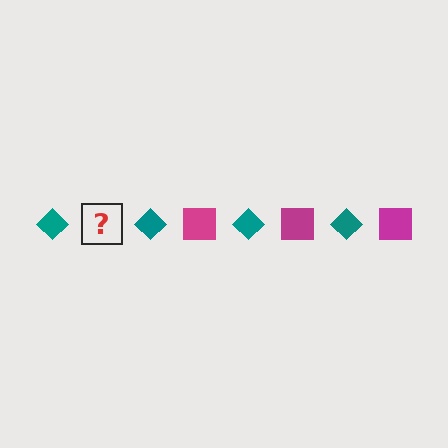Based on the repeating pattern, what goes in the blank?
The blank should be a magenta square.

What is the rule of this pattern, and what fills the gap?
The rule is that the pattern alternates between teal diamond and magenta square. The gap should be filled with a magenta square.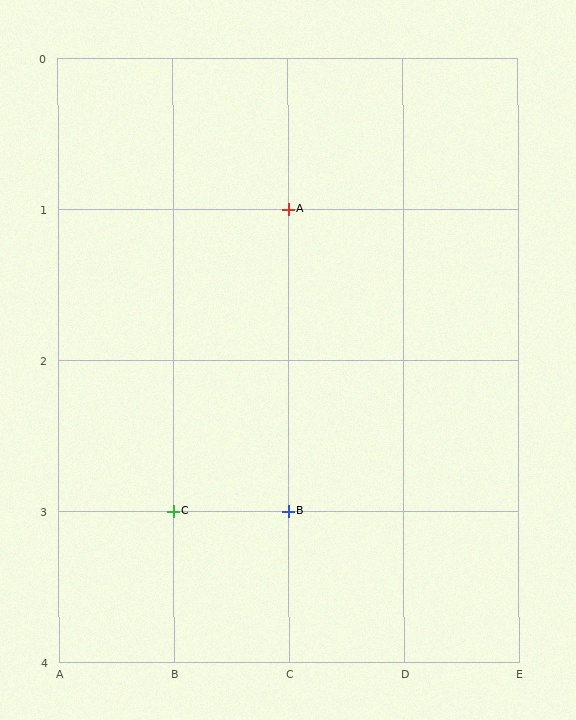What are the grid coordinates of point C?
Point C is at grid coordinates (B, 3).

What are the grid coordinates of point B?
Point B is at grid coordinates (C, 3).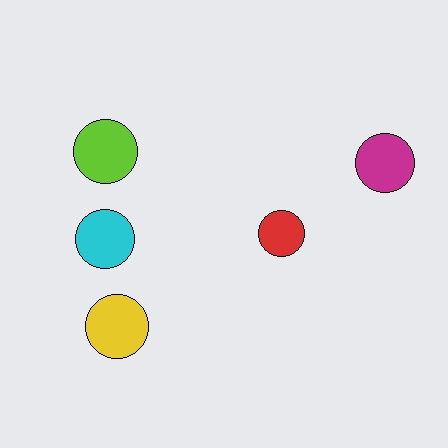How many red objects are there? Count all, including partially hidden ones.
There is 1 red object.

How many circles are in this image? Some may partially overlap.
There are 5 circles.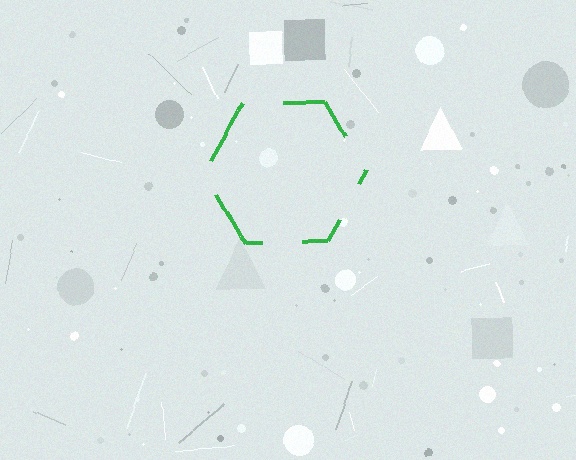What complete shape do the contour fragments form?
The contour fragments form a hexagon.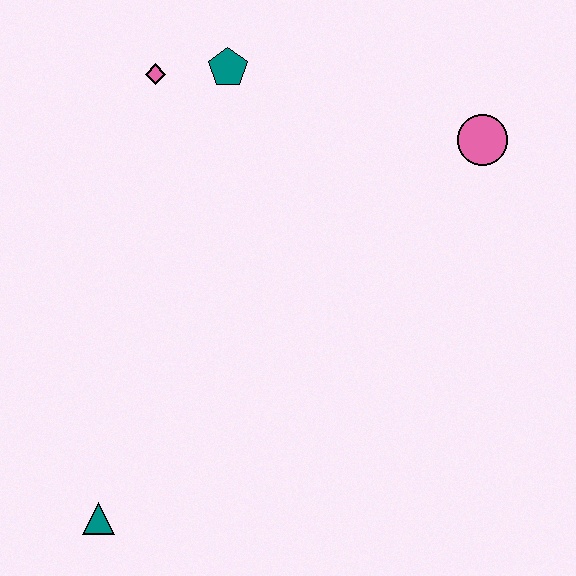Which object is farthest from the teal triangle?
The pink circle is farthest from the teal triangle.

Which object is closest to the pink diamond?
The teal pentagon is closest to the pink diamond.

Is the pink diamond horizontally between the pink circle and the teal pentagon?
No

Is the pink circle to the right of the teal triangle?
Yes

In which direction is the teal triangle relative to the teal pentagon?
The teal triangle is below the teal pentagon.